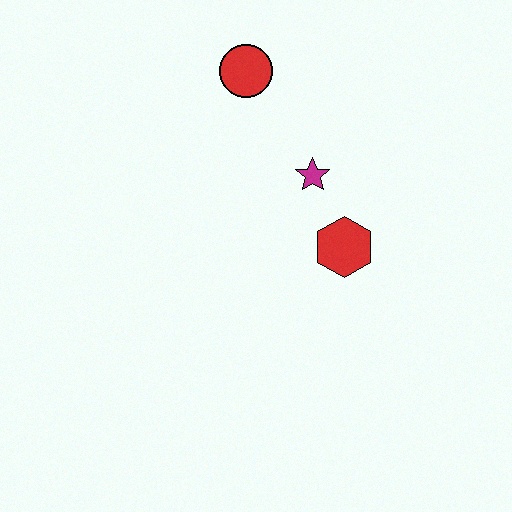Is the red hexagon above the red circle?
No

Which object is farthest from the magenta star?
The red circle is farthest from the magenta star.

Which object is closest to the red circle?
The magenta star is closest to the red circle.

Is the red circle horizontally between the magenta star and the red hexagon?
No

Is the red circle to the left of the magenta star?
Yes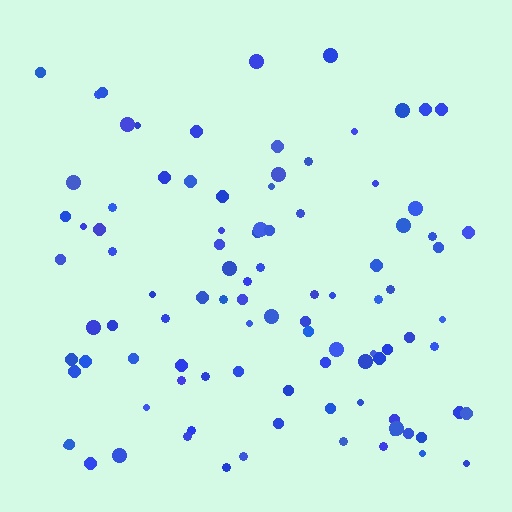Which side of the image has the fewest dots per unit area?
The top.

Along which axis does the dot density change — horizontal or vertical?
Vertical.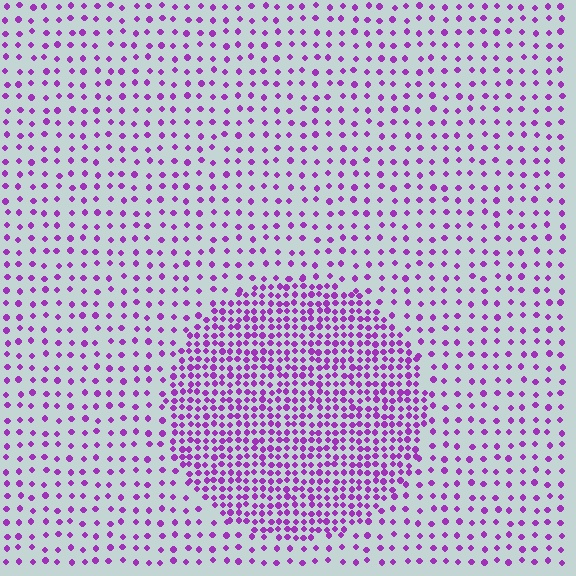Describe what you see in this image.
The image contains small purple elements arranged at two different densities. A circle-shaped region is visible where the elements are more densely packed than the surrounding area.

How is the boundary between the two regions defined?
The boundary is defined by a change in element density (approximately 2.5x ratio). All elements are the same color, size, and shape.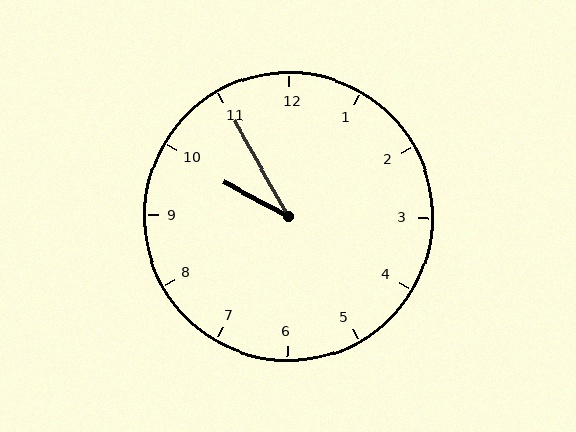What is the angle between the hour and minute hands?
Approximately 32 degrees.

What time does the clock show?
9:55.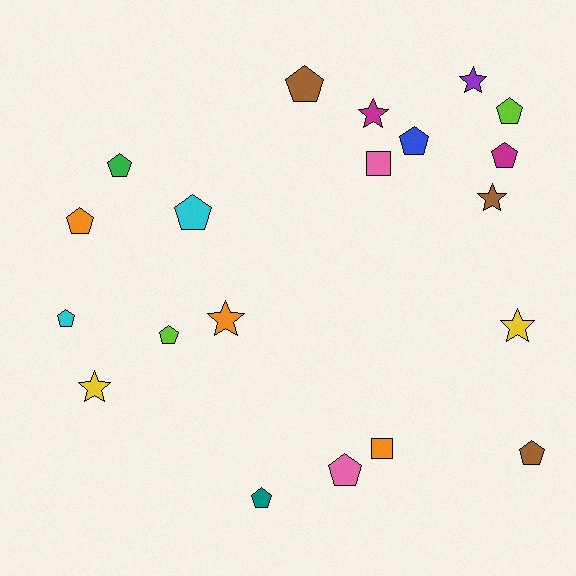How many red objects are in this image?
There are no red objects.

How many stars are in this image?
There are 6 stars.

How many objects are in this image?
There are 20 objects.